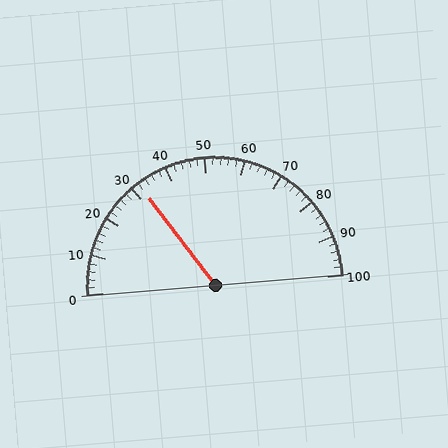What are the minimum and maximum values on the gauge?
The gauge ranges from 0 to 100.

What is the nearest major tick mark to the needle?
The nearest major tick mark is 30.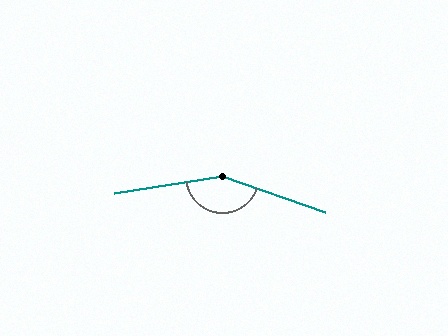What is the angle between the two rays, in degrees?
Approximately 151 degrees.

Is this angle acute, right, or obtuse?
It is obtuse.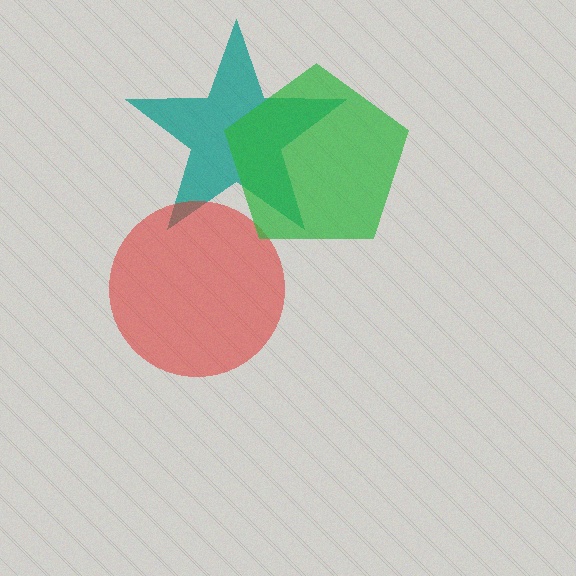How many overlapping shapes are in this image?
There are 3 overlapping shapes in the image.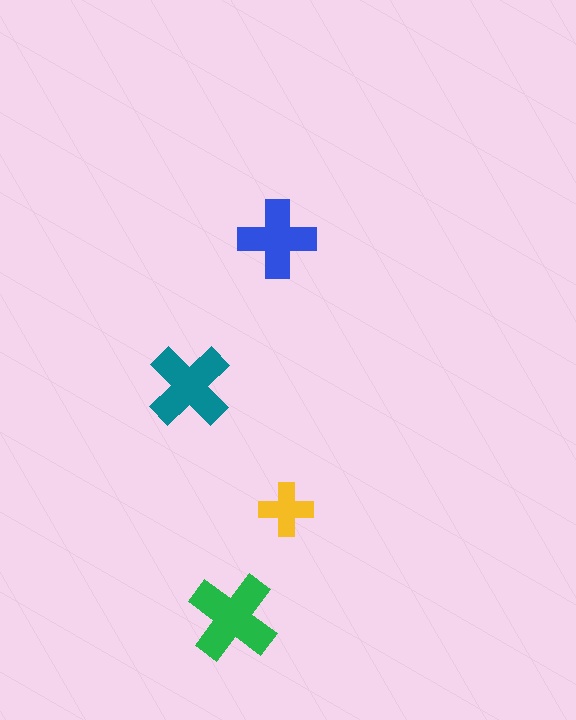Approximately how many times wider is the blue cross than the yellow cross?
About 1.5 times wider.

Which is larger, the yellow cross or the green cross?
The green one.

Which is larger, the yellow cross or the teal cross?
The teal one.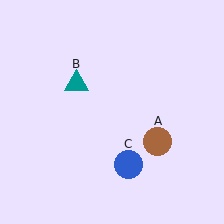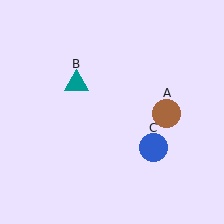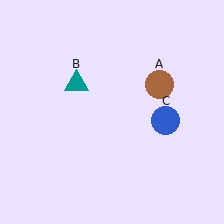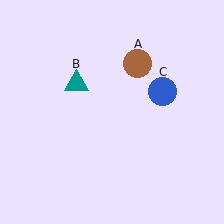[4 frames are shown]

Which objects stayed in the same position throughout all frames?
Teal triangle (object B) remained stationary.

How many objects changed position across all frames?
2 objects changed position: brown circle (object A), blue circle (object C).